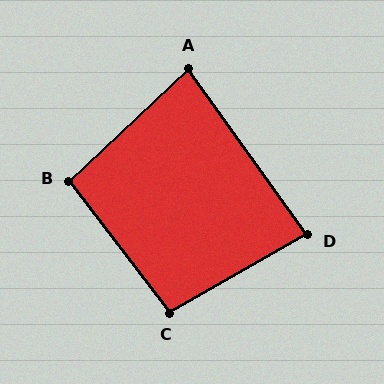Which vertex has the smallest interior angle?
A, at approximately 82 degrees.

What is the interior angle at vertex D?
Approximately 84 degrees (acute).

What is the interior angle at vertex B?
Approximately 96 degrees (obtuse).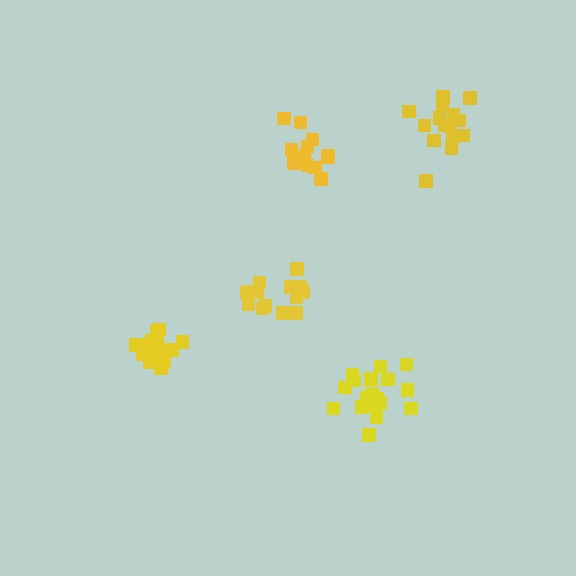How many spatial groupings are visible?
There are 5 spatial groupings.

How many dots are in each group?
Group 1: 18 dots, Group 2: 19 dots, Group 3: 13 dots, Group 4: 15 dots, Group 5: 14 dots (79 total).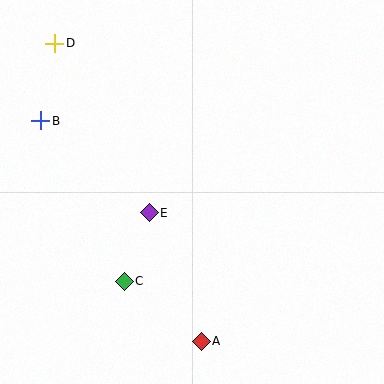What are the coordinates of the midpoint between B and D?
The midpoint between B and D is at (48, 82).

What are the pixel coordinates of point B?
Point B is at (41, 121).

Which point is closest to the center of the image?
Point E at (149, 213) is closest to the center.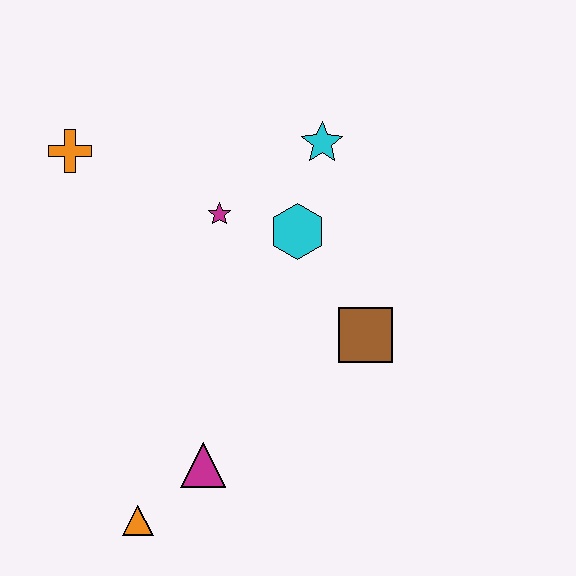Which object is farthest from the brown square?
The orange cross is farthest from the brown square.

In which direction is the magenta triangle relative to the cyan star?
The magenta triangle is below the cyan star.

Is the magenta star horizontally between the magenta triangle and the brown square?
Yes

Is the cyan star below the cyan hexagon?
No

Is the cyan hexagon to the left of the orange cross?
No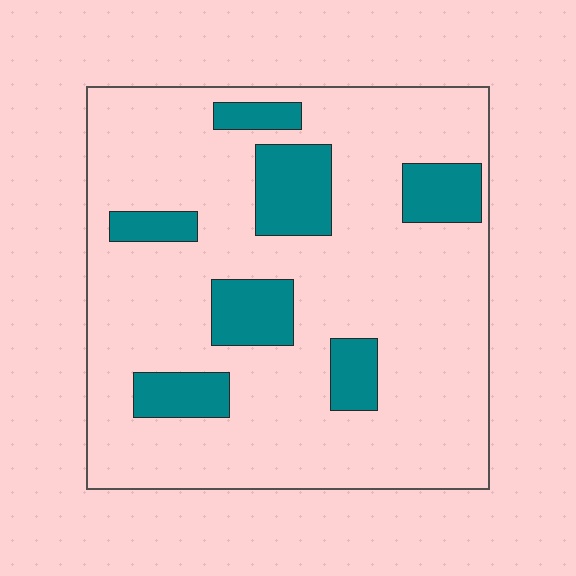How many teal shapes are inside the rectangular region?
7.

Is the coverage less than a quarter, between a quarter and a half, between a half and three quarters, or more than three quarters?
Less than a quarter.